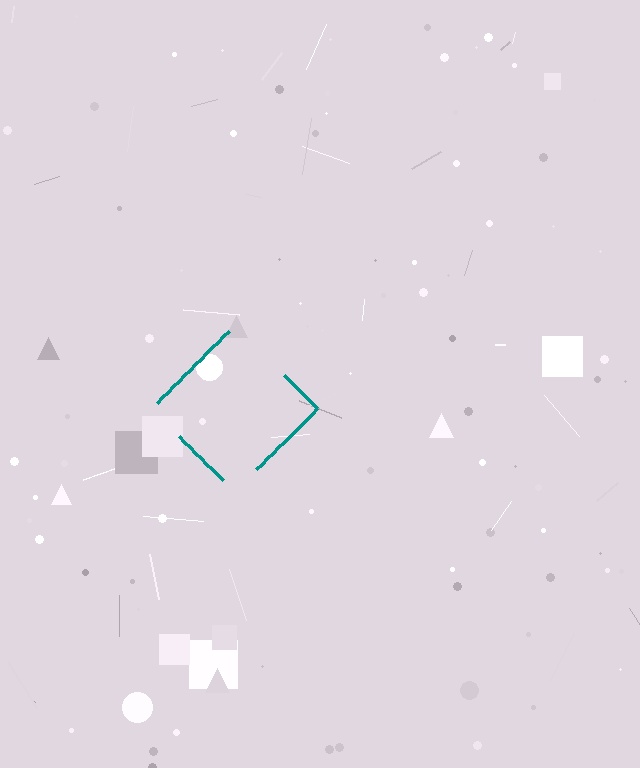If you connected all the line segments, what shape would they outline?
They would outline a diamond.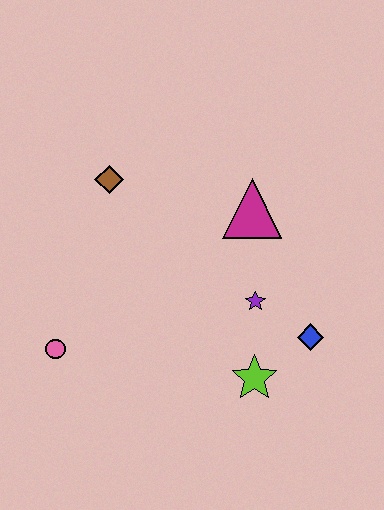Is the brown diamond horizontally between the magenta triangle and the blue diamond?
No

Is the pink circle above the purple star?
No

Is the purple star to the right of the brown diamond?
Yes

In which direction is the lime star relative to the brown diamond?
The lime star is below the brown diamond.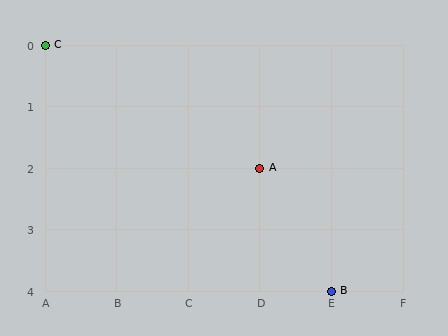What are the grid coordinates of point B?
Point B is at grid coordinates (E, 4).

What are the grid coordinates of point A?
Point A is at grid coordinates (D, 2).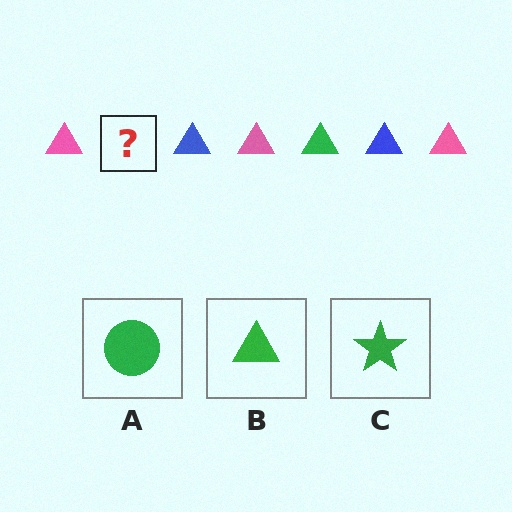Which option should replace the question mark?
Option B.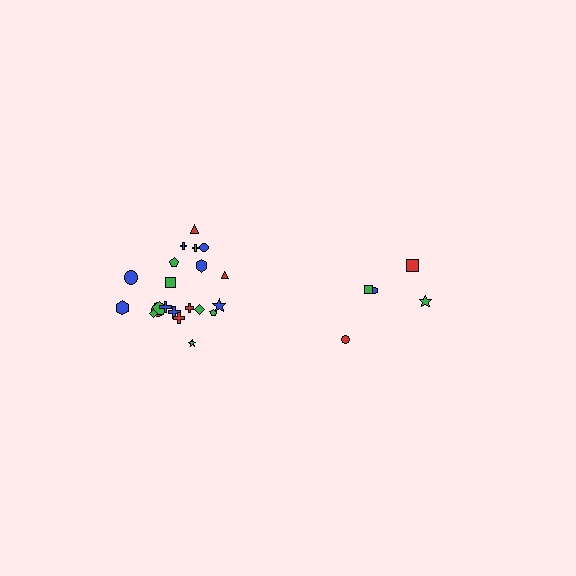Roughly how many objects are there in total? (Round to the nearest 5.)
Roughly 25 objects in total.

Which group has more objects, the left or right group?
The left group.